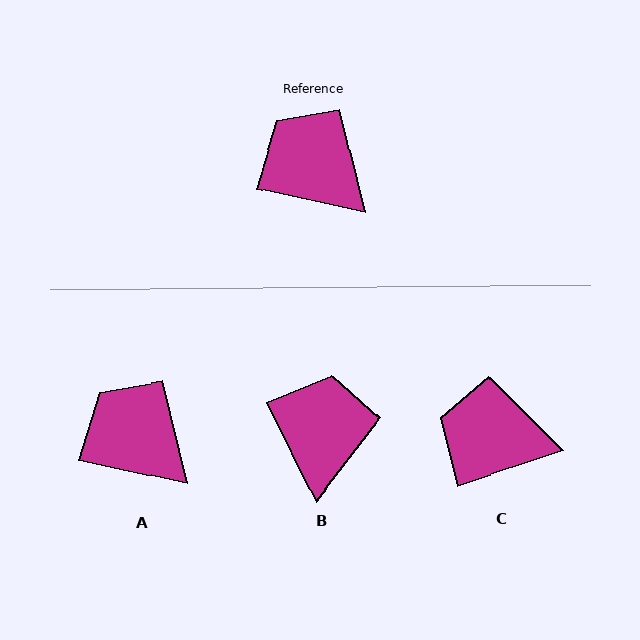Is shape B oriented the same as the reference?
No, it is off by about 51 degrees.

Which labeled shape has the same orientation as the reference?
A.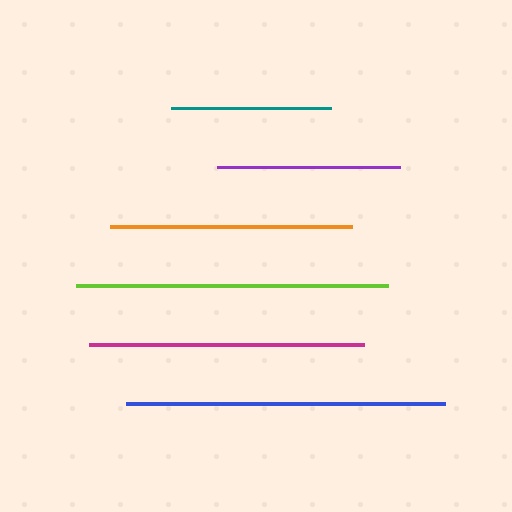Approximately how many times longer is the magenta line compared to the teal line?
The magenta line is approximately 1.7 times the length of the teal line.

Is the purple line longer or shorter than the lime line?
The lime line is longer than the purple line.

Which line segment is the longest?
The blue line is the longest at approximately 318 pixels.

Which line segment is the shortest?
The teal line is the shortest at approximately 160 pixels.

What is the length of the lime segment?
The lime segment is approximately 311 pixels long.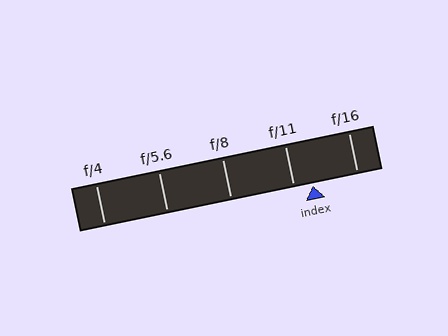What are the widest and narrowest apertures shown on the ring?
The widest aperture shown is f/4 and the narrowest is f/16.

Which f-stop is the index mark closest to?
The index mark is closest to f/11.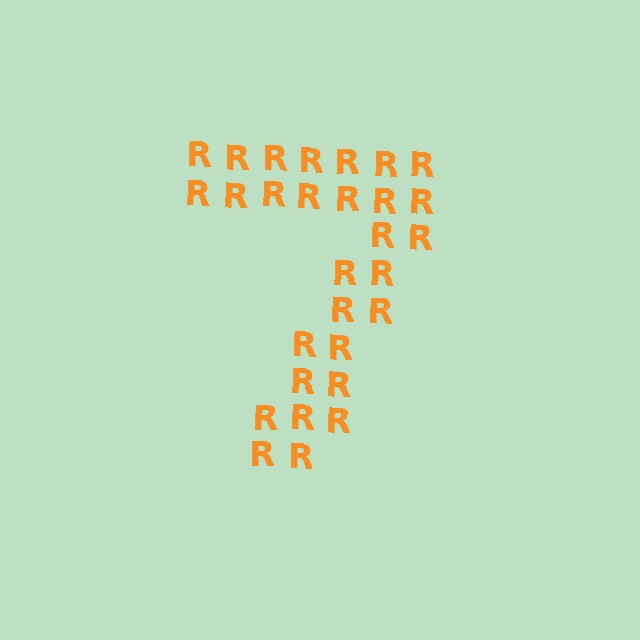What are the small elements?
The small elements are letter R's.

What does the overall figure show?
The overall figure shows the digit 7.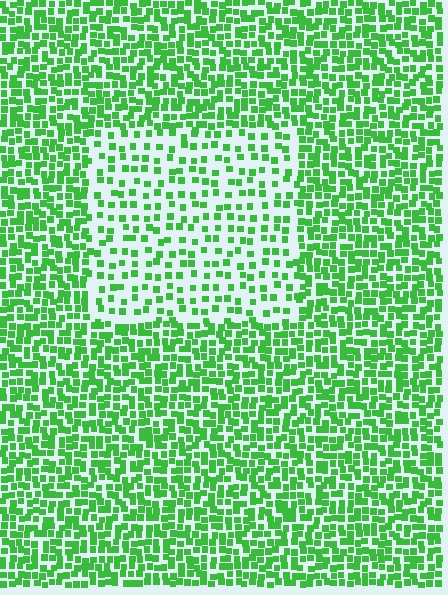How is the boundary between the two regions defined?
The boundary is defined by a change in element density (approximately 2.1x ratio). All elements are the same color, size, and shape.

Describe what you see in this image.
The image contains small green elements arranged at two different densities. A rectangle-shaped region is visible where the elements are less densely packed than the surrounding area.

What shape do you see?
I see a rectangle.